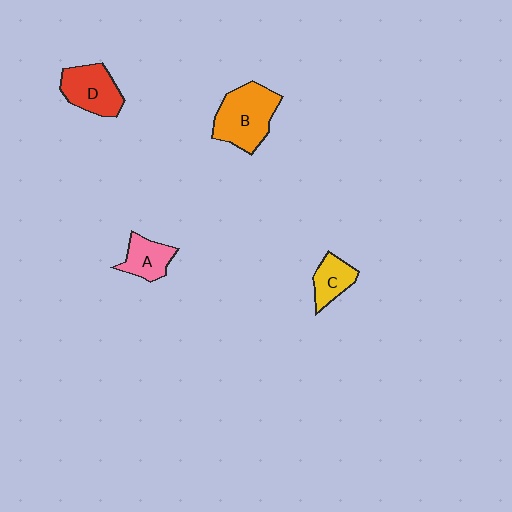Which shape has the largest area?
Shape B (orange).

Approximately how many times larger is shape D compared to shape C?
Approximately 1.6 times.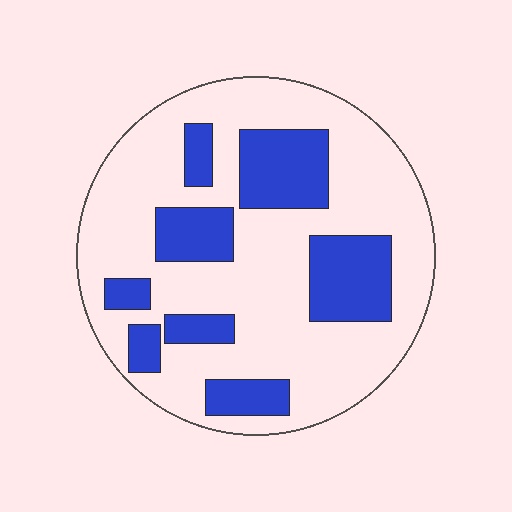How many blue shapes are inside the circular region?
8.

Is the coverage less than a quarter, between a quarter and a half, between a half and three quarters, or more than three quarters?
Between a quarter and a half.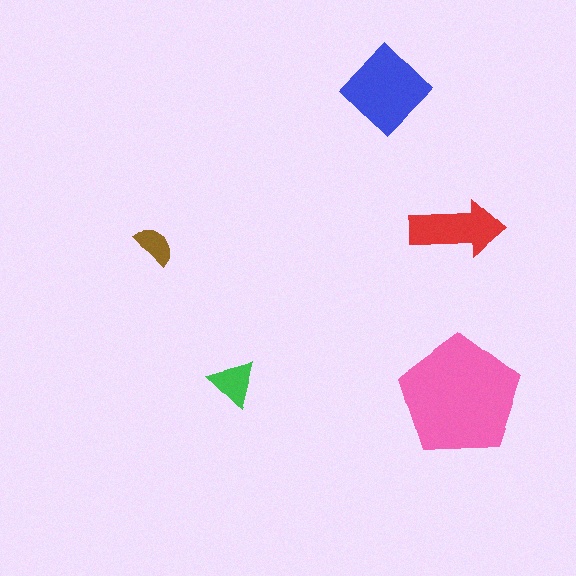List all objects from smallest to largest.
The brown semicircle, the green triangle, the red arrow, the blue diamond, the pink pentagon.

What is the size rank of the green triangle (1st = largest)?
4th.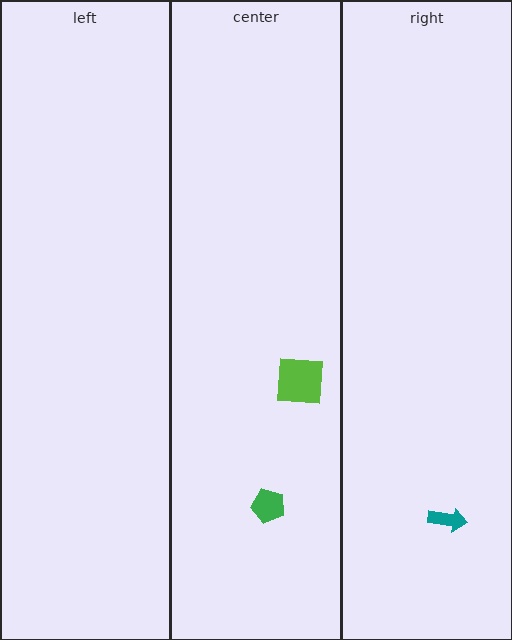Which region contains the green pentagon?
The center region.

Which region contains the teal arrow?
The right region.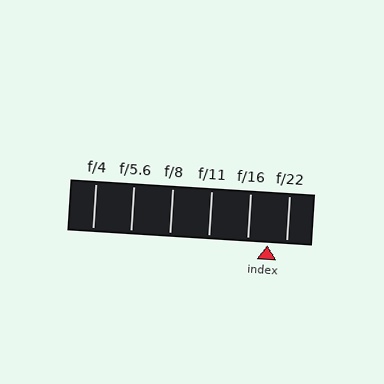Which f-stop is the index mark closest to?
The index mark is closest to f/22.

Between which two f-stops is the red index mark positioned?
The index mark is between f/16 and f/22.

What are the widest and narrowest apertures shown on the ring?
The widest aperture shown is f/4 and the narrowest is f/22.